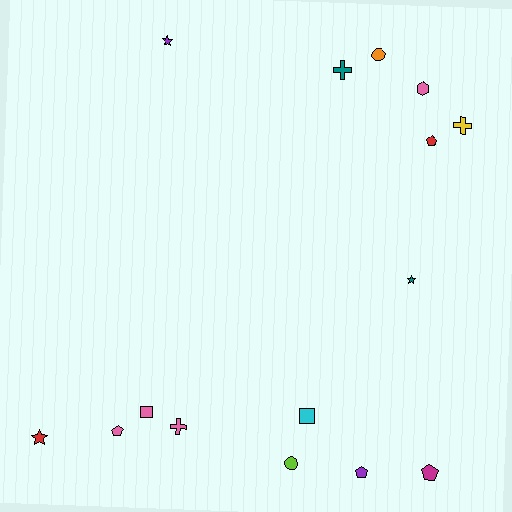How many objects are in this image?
There are 15 objects.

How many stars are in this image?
There are 3 stars.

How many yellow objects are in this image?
There is 1 yellow object.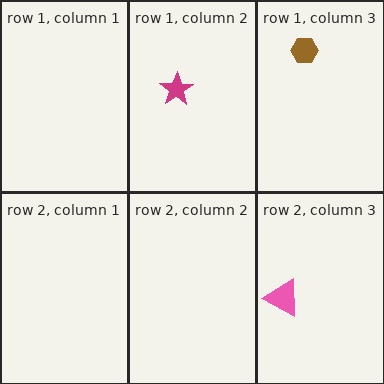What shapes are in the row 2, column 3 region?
The pink triangle.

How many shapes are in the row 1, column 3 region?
1.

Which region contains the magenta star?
The row 1, column 2 region.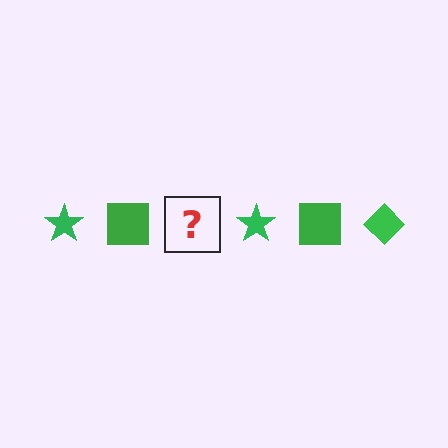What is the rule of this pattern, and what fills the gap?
The rule is that the pattern cycles through star, square, diamond shapes in green. The gap should be filled with a green diamond.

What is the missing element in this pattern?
The missing element is a green diamond.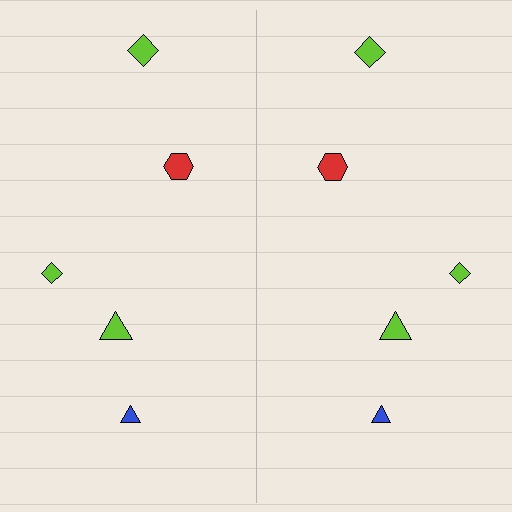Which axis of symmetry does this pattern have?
The pattern has a vertical axis of symmetry running through the center of the image.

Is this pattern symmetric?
Yes, this pattern has bilateral (reflection) symmetry.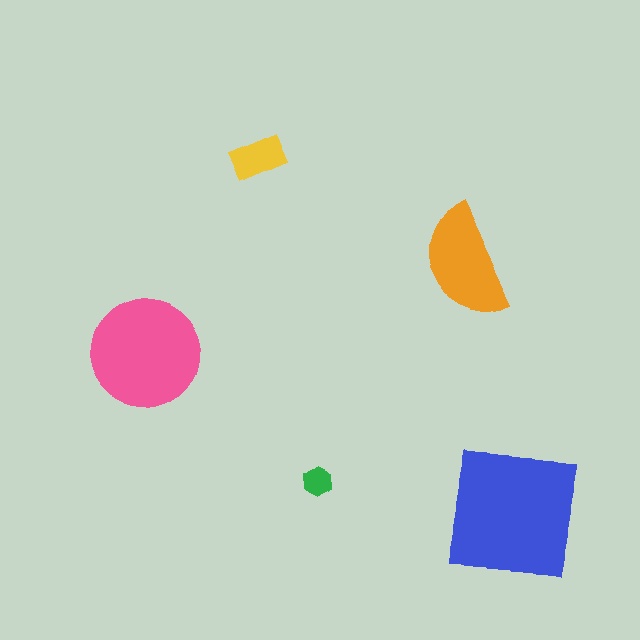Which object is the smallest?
The green hexagon.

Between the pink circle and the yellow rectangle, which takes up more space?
The pink circle.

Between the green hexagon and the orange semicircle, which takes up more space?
The orange semicircle.